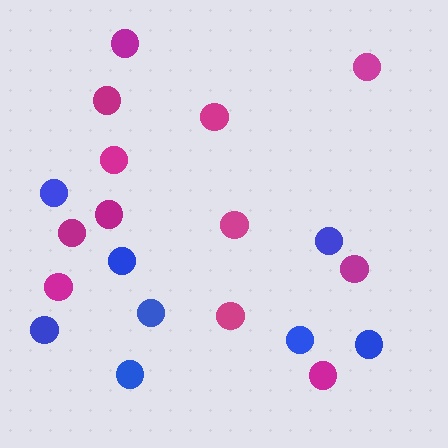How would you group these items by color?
There are 2 groups: one group of blue circles (8) and one group of magenta circles (12).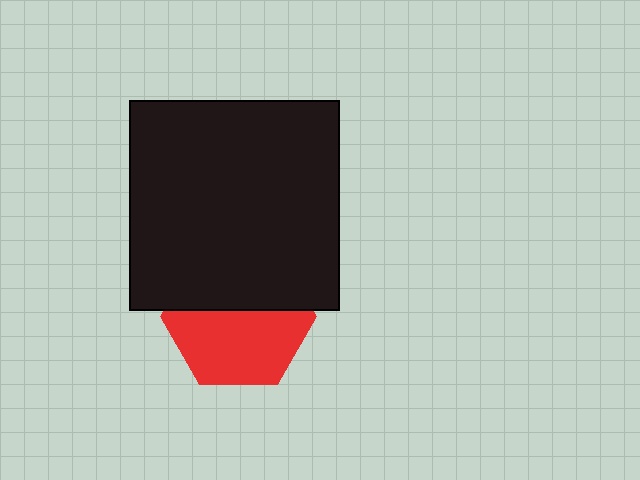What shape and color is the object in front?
The object in front is a black square.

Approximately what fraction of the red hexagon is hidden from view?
Roughly 45% of the red hexagon is hidden behind the black square.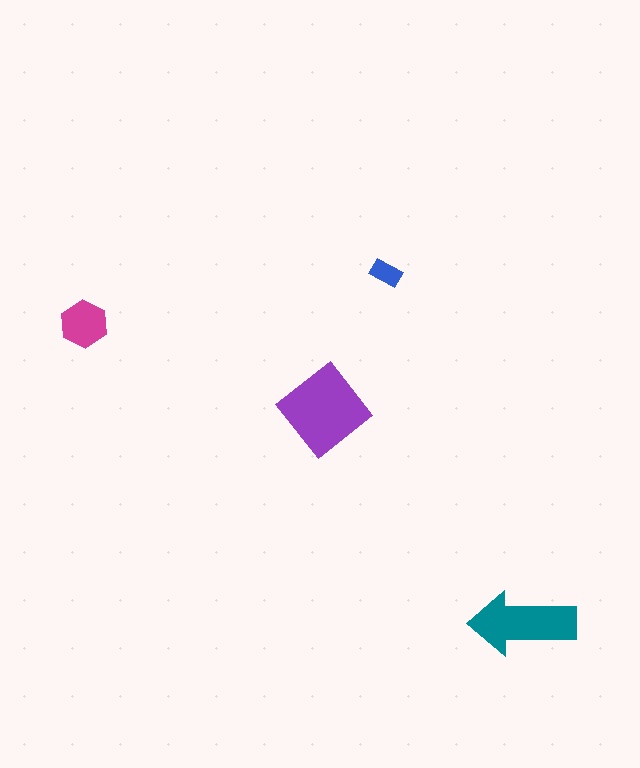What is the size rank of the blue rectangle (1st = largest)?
4th.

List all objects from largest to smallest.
The purple diamond, the teal arrow, the magenta hexagon, the blue rectangle.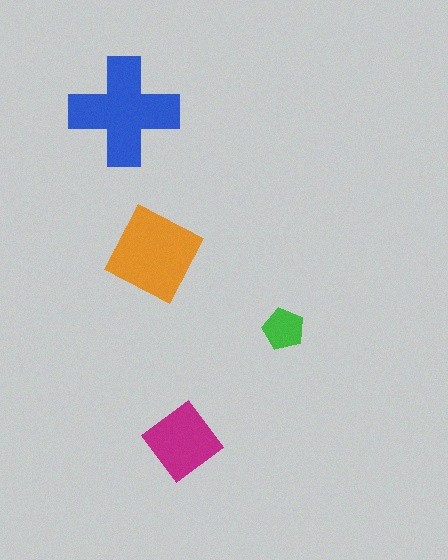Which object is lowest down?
The magenta diamond is bottommost.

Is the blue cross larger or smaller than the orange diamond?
Larger.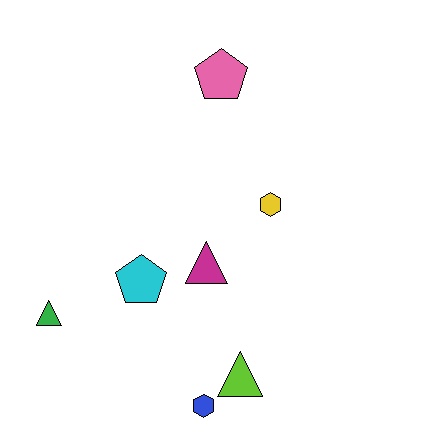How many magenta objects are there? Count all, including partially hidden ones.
There is 1 magenta object.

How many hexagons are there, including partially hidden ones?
There are 2 hexagons.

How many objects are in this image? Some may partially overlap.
There are 7 objects.